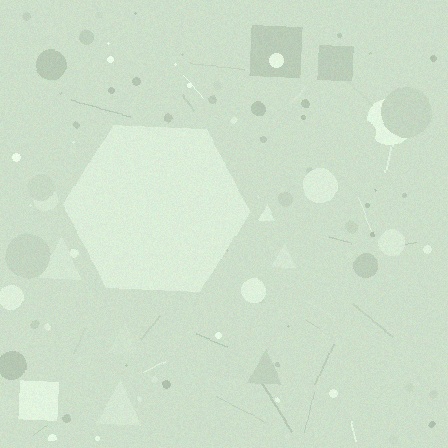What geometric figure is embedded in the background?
A hexagon is embedded in the background.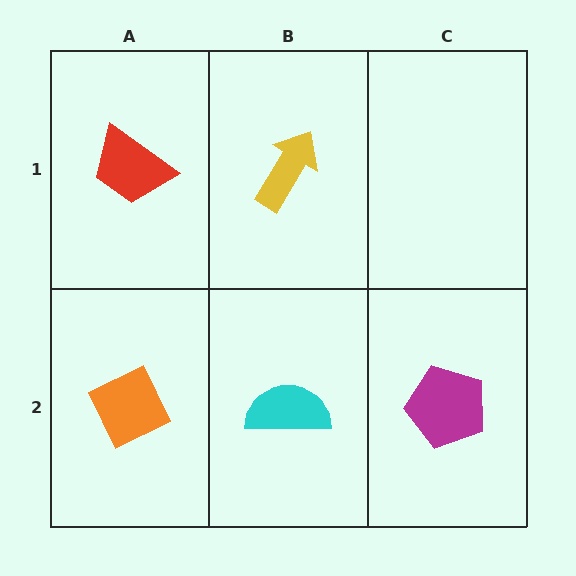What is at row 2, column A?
An orange diamond.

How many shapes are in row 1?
2 shapes.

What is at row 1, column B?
A yellow arrow.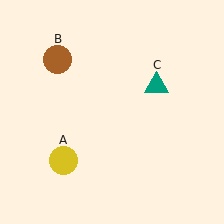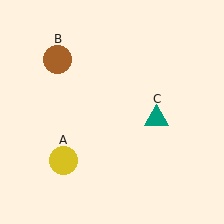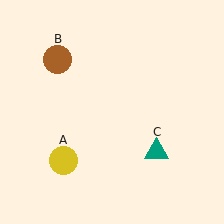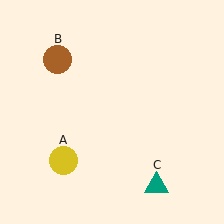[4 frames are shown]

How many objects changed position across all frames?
1 object changed position: teal triangle (object C).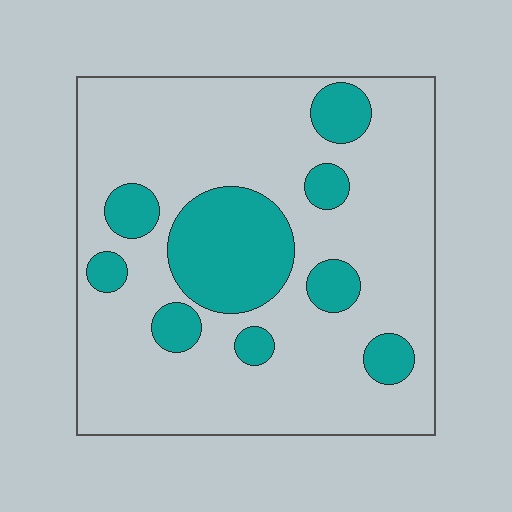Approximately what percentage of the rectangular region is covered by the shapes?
Approximately 20%.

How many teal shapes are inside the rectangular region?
9.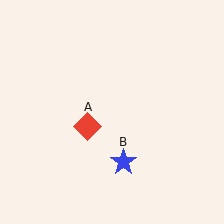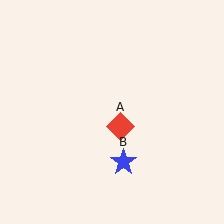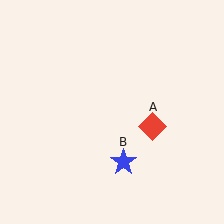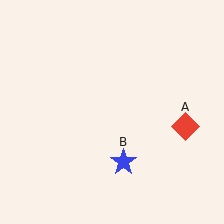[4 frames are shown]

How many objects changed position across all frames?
1 object changed position: red diamond (object A).